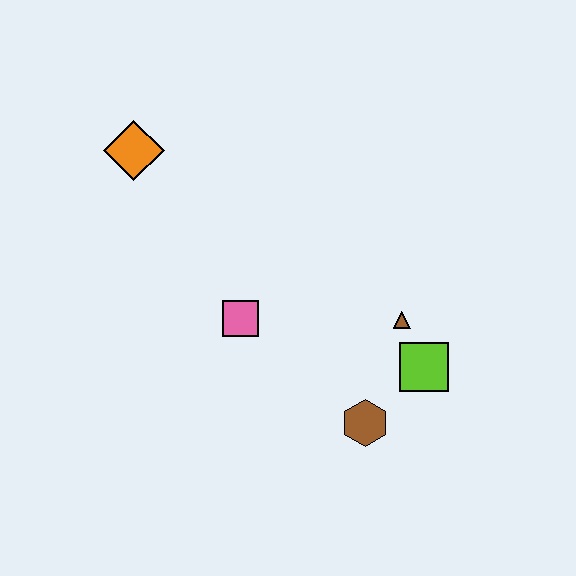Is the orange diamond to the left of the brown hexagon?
Yes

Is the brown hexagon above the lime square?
No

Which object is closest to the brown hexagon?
The lime square is closest to the brown hexagon.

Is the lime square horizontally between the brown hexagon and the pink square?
No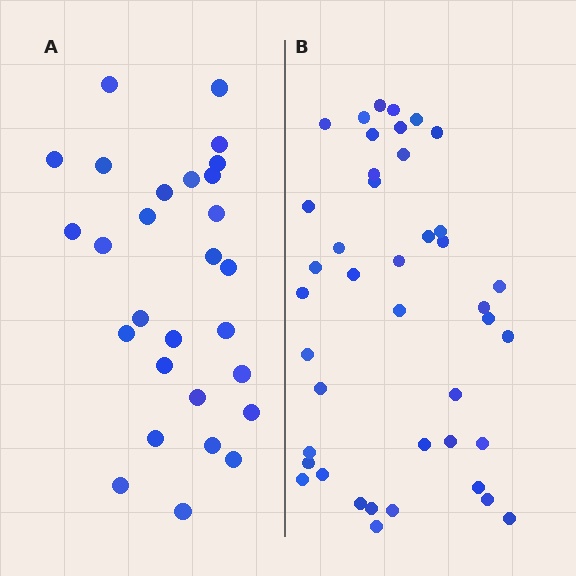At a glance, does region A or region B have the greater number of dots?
Region B (the right region) has more dots.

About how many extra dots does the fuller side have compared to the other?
Region B has approximately 15 more dots than region A.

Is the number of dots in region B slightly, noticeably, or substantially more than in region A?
Region B has substantially more. The ratio is roughly 1.5 to 1.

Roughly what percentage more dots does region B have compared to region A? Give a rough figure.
About 50% more.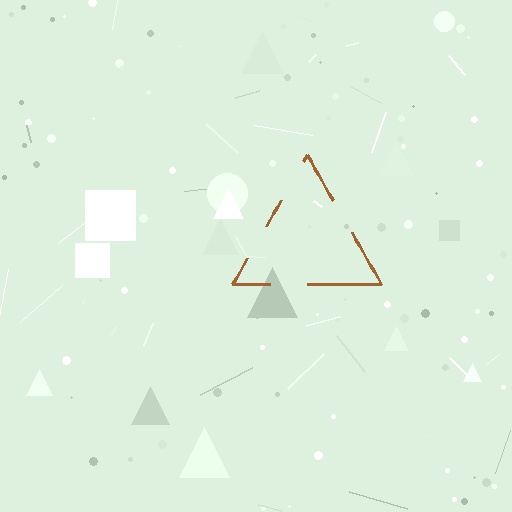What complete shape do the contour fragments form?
The contour fragments form a triangle.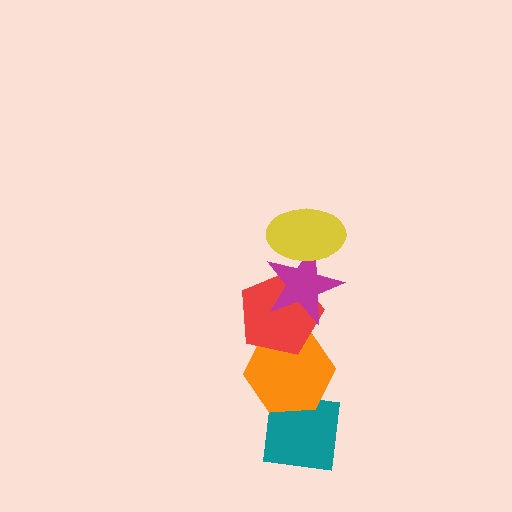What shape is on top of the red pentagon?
The magenta star is on top of the red pentagon.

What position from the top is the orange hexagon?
The orange hexagon is 4th from the top.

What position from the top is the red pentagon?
The red pentagon is 3rd from the top.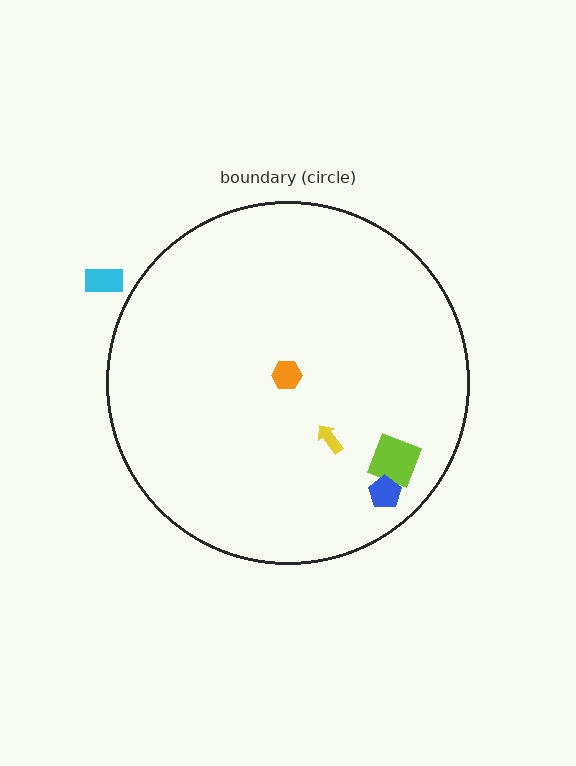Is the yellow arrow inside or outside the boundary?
Inside.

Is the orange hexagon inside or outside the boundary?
Inside.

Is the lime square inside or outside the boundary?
Inside.